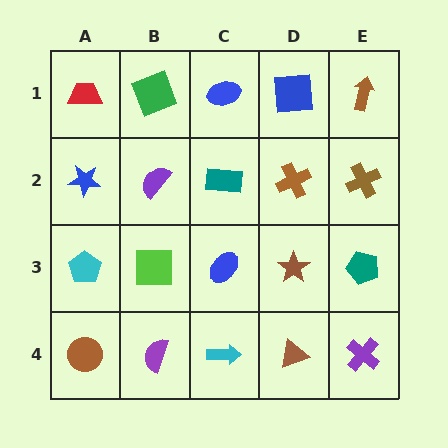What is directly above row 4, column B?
A lime square.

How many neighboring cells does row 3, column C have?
4.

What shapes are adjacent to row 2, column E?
A brown arrow (row 1, column E), a teal pentagon (row 3, column E), a brown cross (row 2, column D).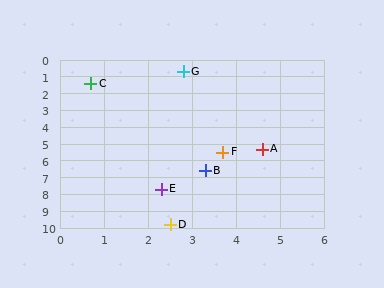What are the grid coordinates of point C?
Point C is at approximately (0.7, 1.4).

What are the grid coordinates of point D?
Point D is at approximately (2.5, 9.8).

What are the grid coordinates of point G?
Point G is at approximately (2.8, 0.7).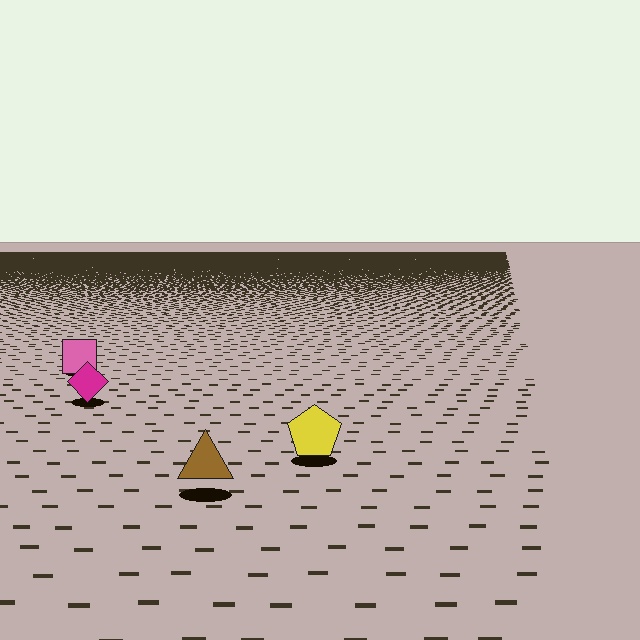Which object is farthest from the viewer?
The pink square is farthest from the viewer. It appears smaller and the ground texture around it is denser.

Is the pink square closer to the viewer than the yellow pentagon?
No. The yellow pentagon is closer — you can tell from the texture gradient: the ground texture is coarser near it.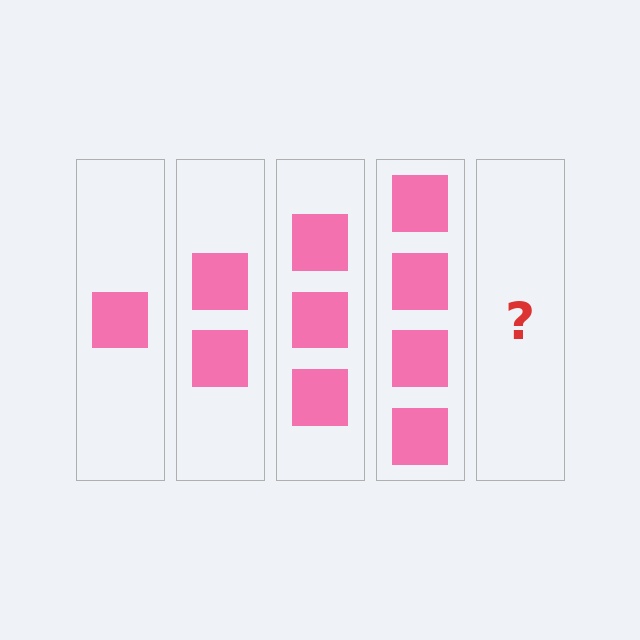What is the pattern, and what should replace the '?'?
The pattern is that each step adds one more square. The '?' should be 5 squares.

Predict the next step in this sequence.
The next step is 5 squares.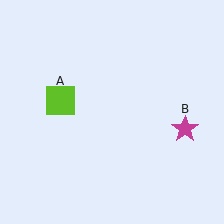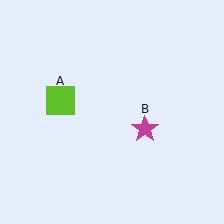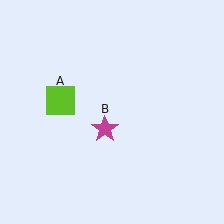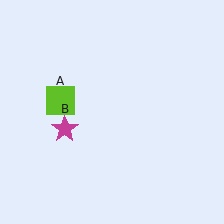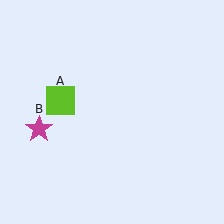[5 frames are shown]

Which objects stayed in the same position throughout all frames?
Lime square (object A) remained stationary.